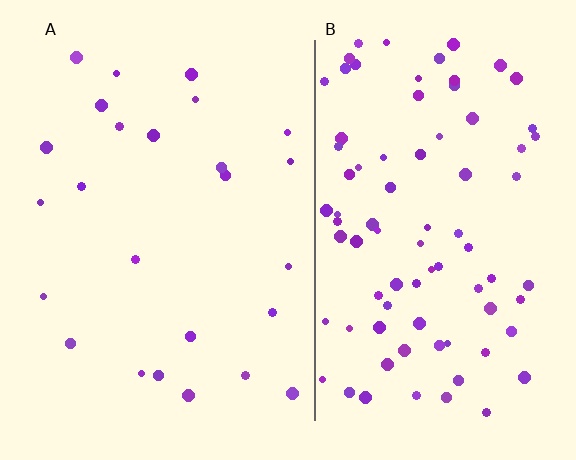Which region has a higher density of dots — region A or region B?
B (the right).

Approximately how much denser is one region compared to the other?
Approximately 3.4× — region B over region A.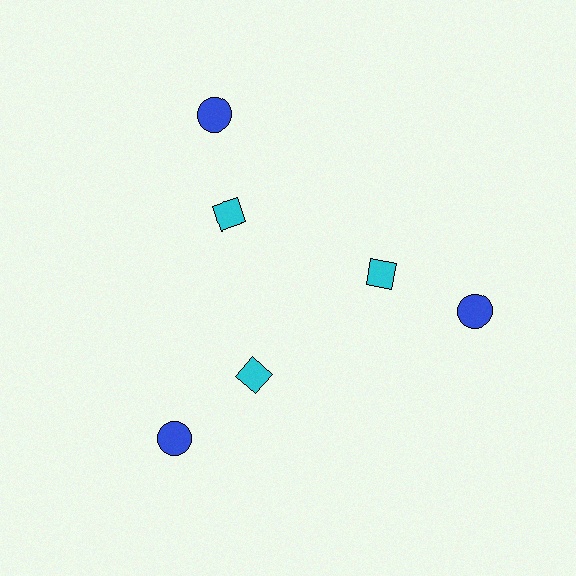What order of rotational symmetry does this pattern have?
This pattern has 3-fold rotational symmetry.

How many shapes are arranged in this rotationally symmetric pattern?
There are 6 shapes, arranged in 3 groups of 2.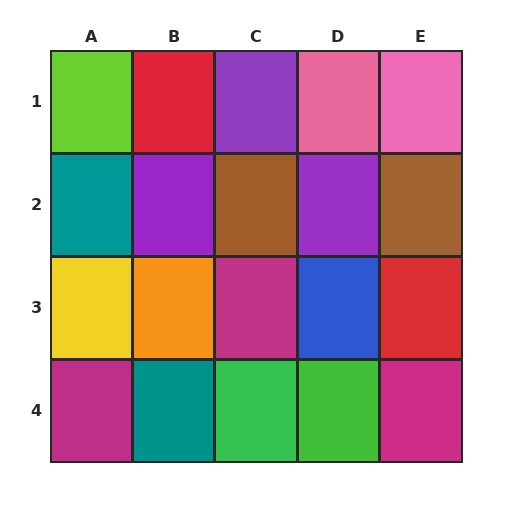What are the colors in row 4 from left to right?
Magenta, teal, green, green, magenta.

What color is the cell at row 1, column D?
Pink.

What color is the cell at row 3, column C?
Magenta.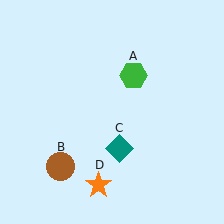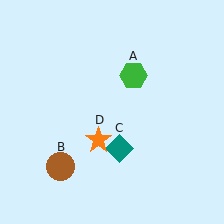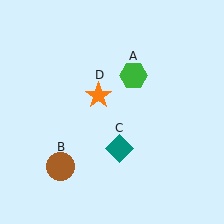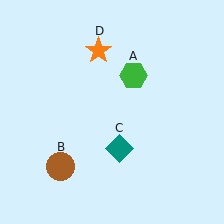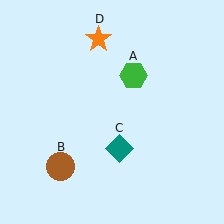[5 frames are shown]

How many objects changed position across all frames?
1 object changed position: orange star (object D).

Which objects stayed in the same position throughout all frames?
Green hexagon (object A) and brown circle (object B) and teal diamond (object C) remained stationary.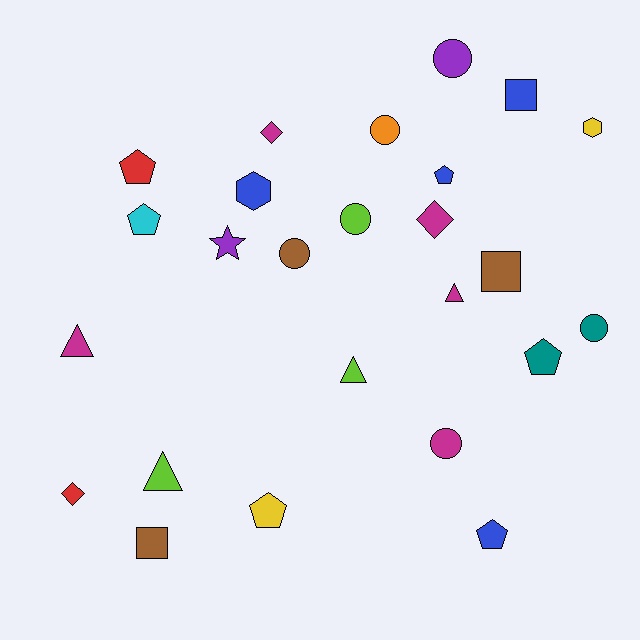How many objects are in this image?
There are 25 objects.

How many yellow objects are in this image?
There are 2 yellow objects.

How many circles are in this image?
There are 6 circles.